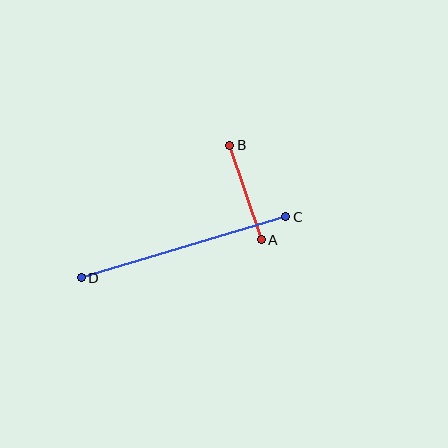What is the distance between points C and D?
The distance is approximately 214 pixels.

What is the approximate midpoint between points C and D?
The midpoint is at approximately (184, 247) pixels.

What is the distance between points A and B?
The distance is approximately 100 pixels.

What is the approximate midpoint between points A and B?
The midpoint is at approximately (245, 192) pixels.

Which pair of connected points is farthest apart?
Points C and D are farthest apart.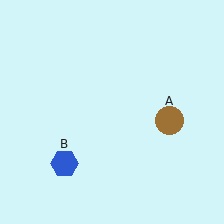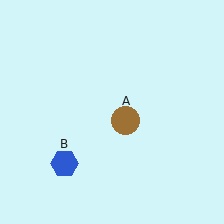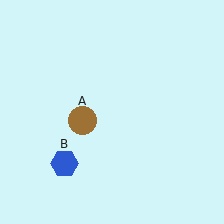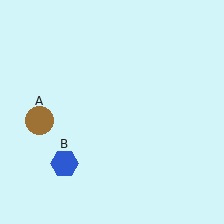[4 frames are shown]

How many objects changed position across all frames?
1 object changed position: brown circle (object A).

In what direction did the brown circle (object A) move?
The brown circle (object A) moved left.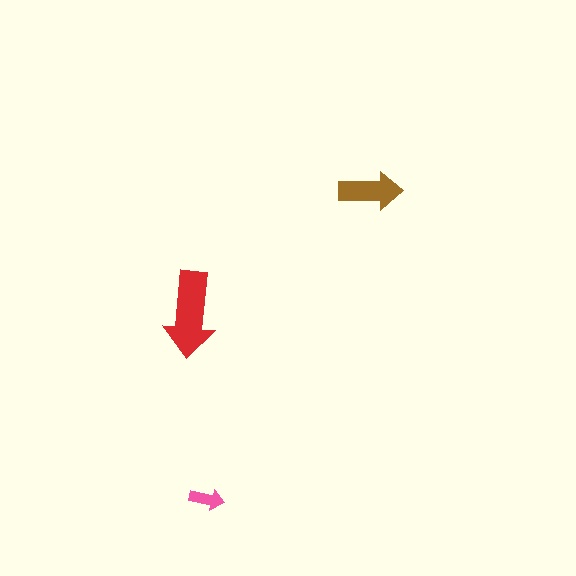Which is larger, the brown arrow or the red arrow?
The red one.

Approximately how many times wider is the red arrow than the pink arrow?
About 2.5 times wider.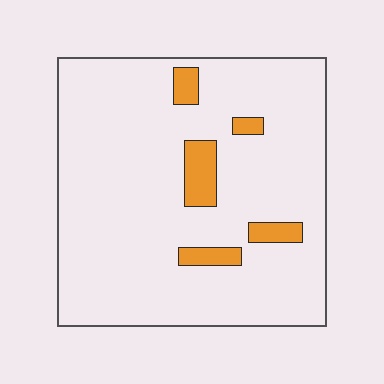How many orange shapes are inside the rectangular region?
5.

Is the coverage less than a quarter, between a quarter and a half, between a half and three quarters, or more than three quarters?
Less than a quarter.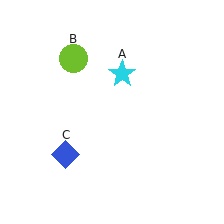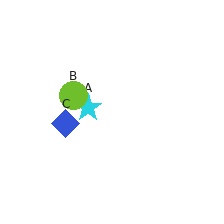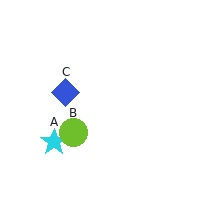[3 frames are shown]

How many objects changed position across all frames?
3 objects changed position: cyan star (object A), lime circle (object B), blue diamond (object C).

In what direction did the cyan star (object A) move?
The cyan star (object A) moved down and to the left.